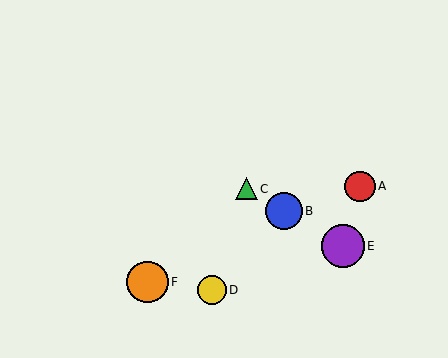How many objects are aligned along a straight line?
3 objects (B, C, E) are aligned along a straight line.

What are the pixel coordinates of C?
Object C is at (246, 189).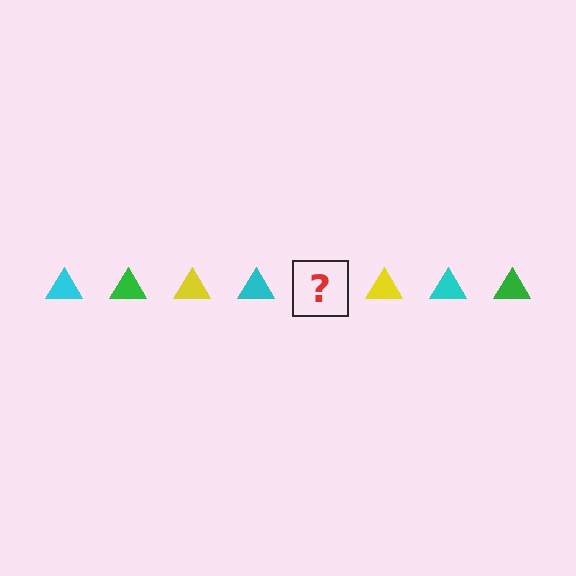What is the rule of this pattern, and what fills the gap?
The rule is that the pattern cycles through cyan, green, yellow triangles. The gap should be filled with a green triangle.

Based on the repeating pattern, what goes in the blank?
The blank should be a green triangle.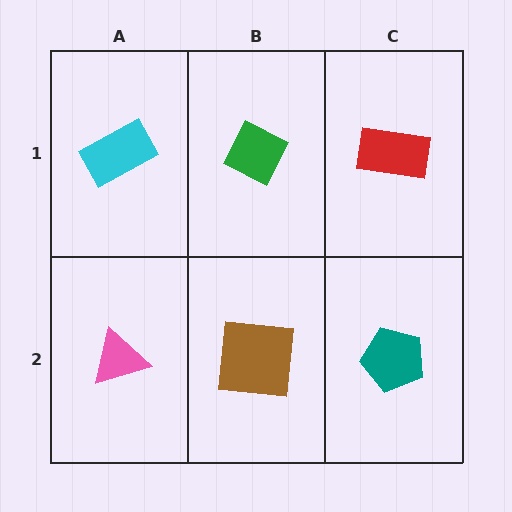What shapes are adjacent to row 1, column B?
A brown square (row 2, column B), a cyan rectangle (row 1, column A), a red rectangle (row 1, column C).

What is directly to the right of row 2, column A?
A brown square.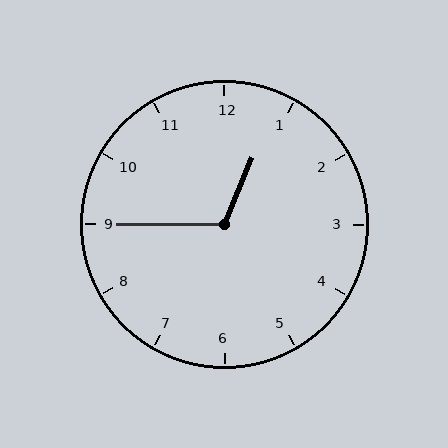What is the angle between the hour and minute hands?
Approximately 112 degrees.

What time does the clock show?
12:45.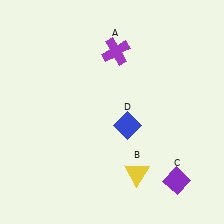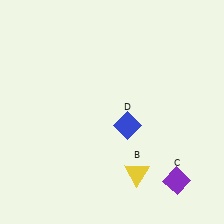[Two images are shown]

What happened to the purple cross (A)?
The purple cross (A) was removed in Image 2. It was in the top-right area of Image 1.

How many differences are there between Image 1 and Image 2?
There is 1 difference between the two images.